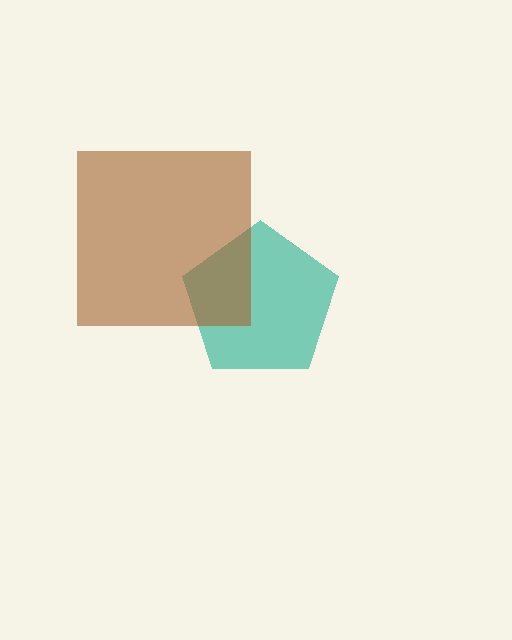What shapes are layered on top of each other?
The layered shapes are: a teal pentagon, a brown square.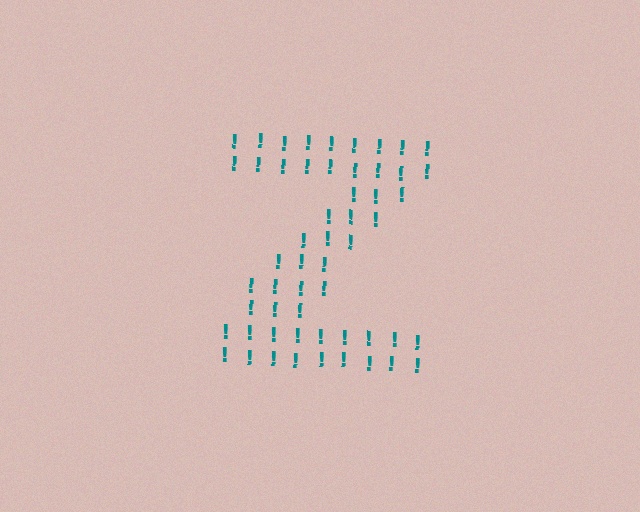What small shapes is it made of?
It is made of small exclamation marks.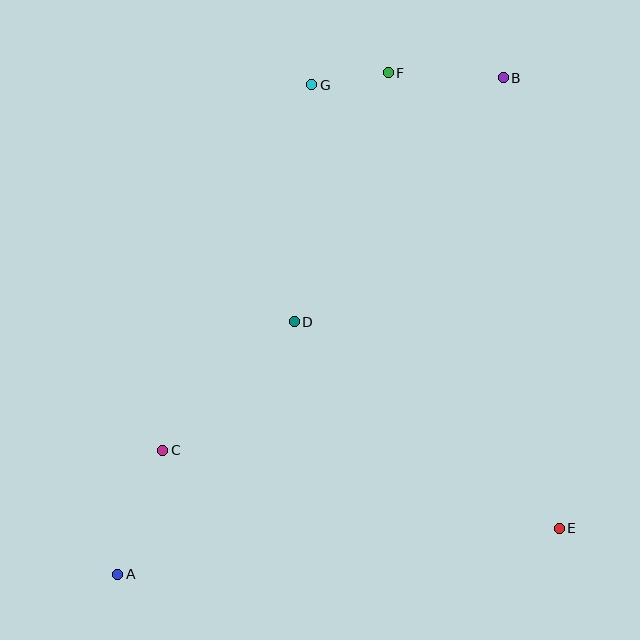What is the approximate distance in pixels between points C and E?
The distance between C and E is approximately 404 pixels.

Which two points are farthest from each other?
Points A and B are farthest from each other.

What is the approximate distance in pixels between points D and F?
The distance between D and F is approximately 266 pixels.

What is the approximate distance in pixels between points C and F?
The distance between C and F is approximately 440 pixels.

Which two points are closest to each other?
Points F and G are closest to each other.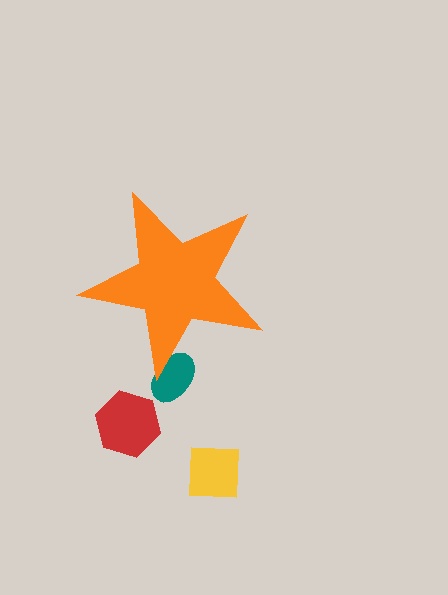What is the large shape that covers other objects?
An orange star.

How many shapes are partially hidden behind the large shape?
1 shape is partially hidden.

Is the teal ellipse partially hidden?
Yes, the teal ellipse is partially hidden behind the orange star.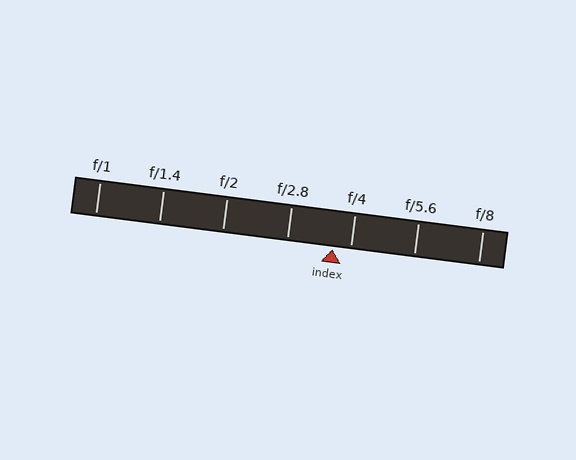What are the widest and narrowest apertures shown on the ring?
The widest aperture shown is f/1 and the narrowest is f/8.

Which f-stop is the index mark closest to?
The index mark is closest to f/4.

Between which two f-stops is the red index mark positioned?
The index mark is between f/2.8 and f/4.